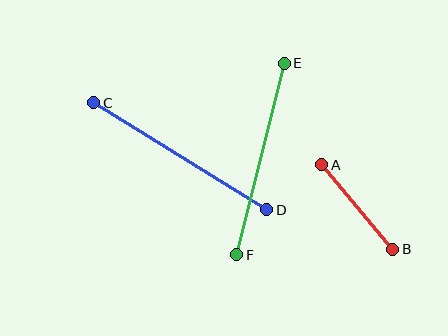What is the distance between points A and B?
The distance is approximately 110 pixels.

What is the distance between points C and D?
The distance is approximately 203 pixels.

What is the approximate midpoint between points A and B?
The midpoint is at approximately (357, 207) pixels.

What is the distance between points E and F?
The distance is approximately 198 pixels.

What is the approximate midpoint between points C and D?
The midpoint is at approximately (180, 156) pixels.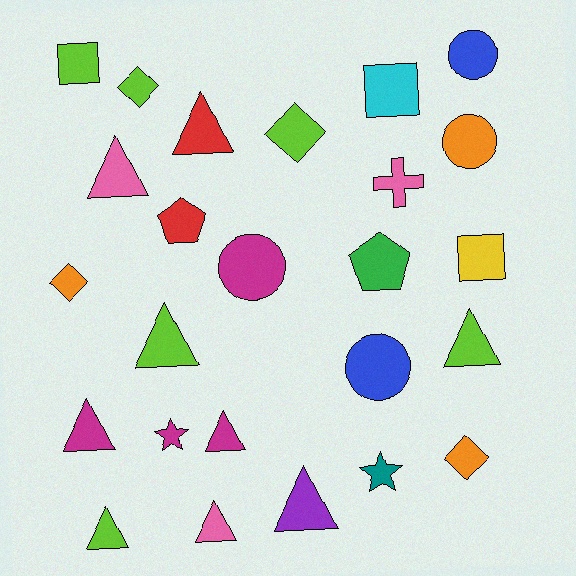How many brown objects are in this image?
There are no brown objects.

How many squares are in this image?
There are 3 squares.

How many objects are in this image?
There are 25 objects.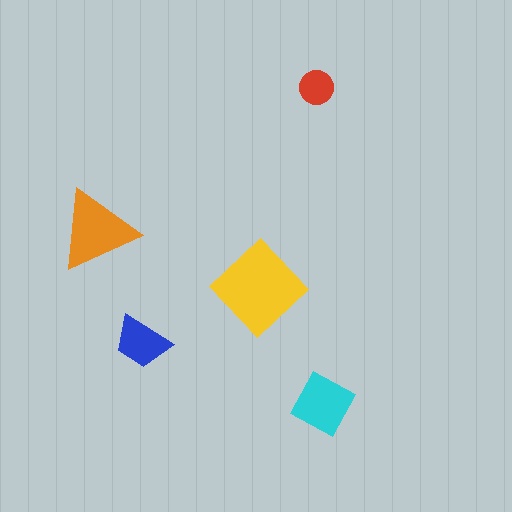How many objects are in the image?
There are 5 objects in the image.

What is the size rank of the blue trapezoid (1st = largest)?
4th.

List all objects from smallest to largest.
The red circle, the blue trapezoid, the cyan square, the orange triangle, the yellow diamond.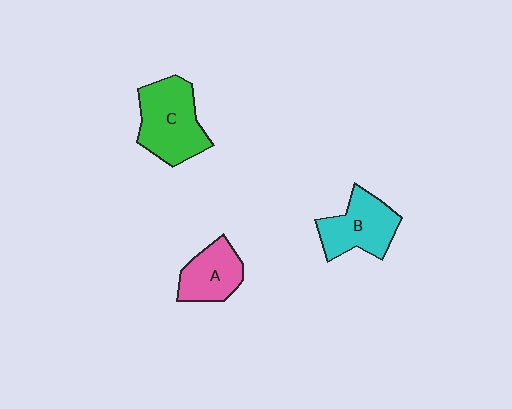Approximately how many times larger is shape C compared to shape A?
Approximately 1.5 times.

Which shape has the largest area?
Shape C (green).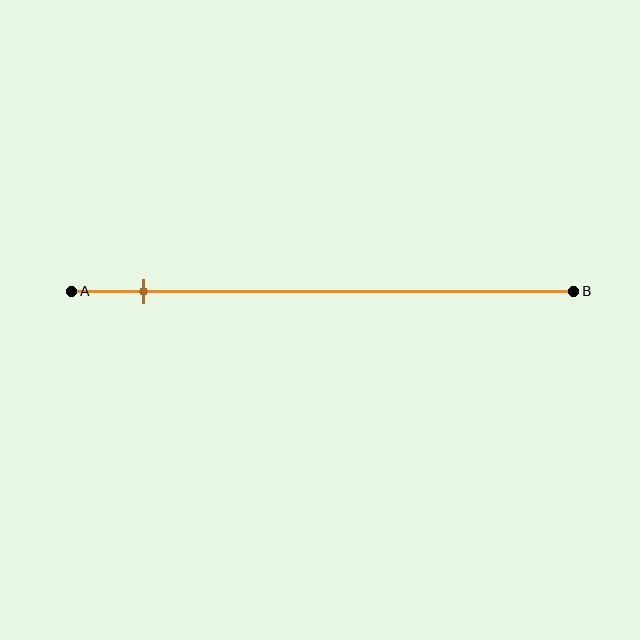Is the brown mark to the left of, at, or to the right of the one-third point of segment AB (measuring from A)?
The brown mark is to the left of the one-third point of segment AB.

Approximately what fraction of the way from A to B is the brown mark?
The brown mark is approximately 15% of the way from A to B.